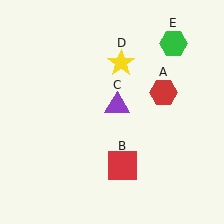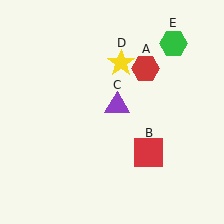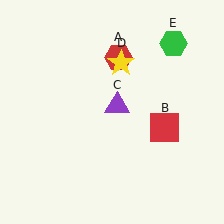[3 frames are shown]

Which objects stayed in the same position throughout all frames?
Purple triangle (object C) and yellow star (object D) and green hexagon (object E) remained stationary.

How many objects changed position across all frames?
2 objects changed position: red hexagon (object A), red square (object B).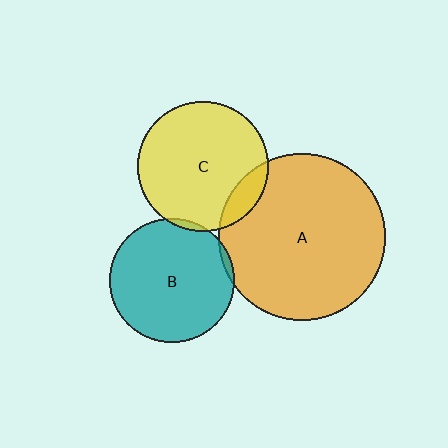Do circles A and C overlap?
Yes.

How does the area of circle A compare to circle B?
Approximately 1.8 times.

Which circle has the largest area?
Circle A (orange).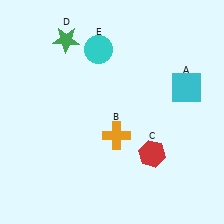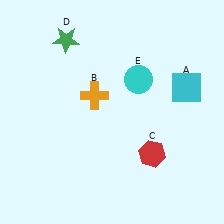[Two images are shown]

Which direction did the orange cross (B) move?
The orange cross (B) moved up.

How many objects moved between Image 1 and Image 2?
2 objects moved between the two images.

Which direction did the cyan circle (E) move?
The cyan circle (E) moved right.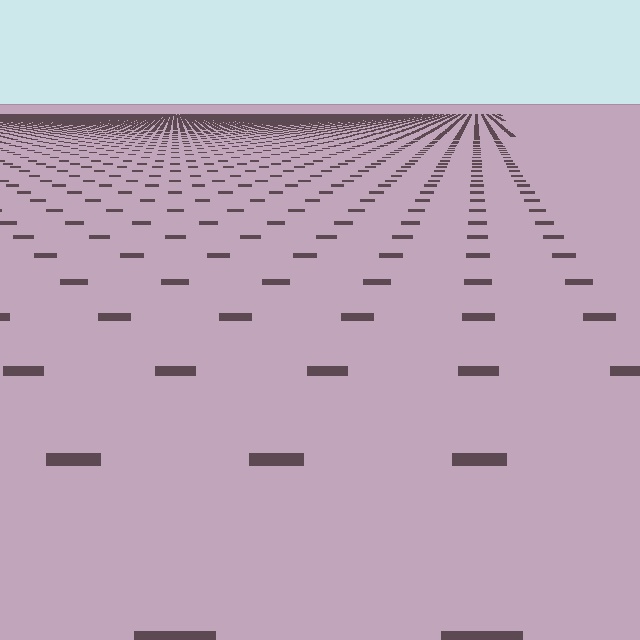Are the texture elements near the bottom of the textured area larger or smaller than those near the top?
Larger. Near the bottom, elements are closer to the viewer and appear at a bigger on-screen size.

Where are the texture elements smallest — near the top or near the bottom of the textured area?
Near the top.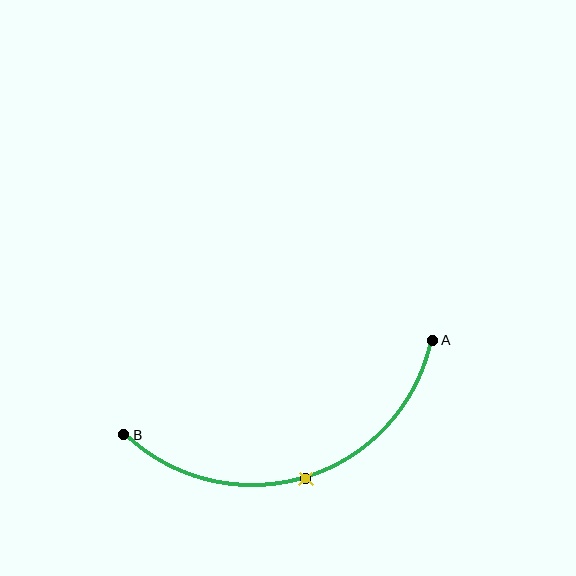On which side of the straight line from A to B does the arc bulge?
The arc bulges below the straight line connecting A and B.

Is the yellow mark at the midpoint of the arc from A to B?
Yes. The yellow mark lies on the arc at equal arc-length from both A and B — it is the arc midpoint.